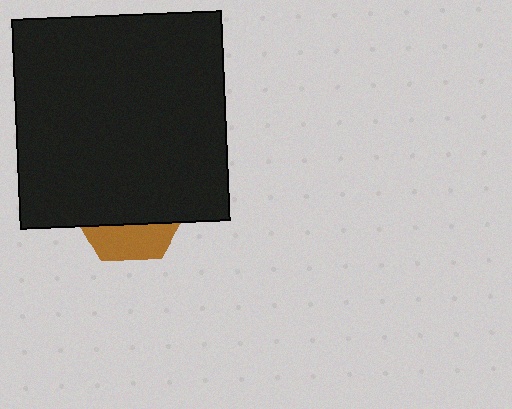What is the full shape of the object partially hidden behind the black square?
The partially hidden object is a brown hexagon.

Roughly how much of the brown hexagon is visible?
A small part of it is visible (roughly 31%).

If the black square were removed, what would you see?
You would see the complete brown hexagon.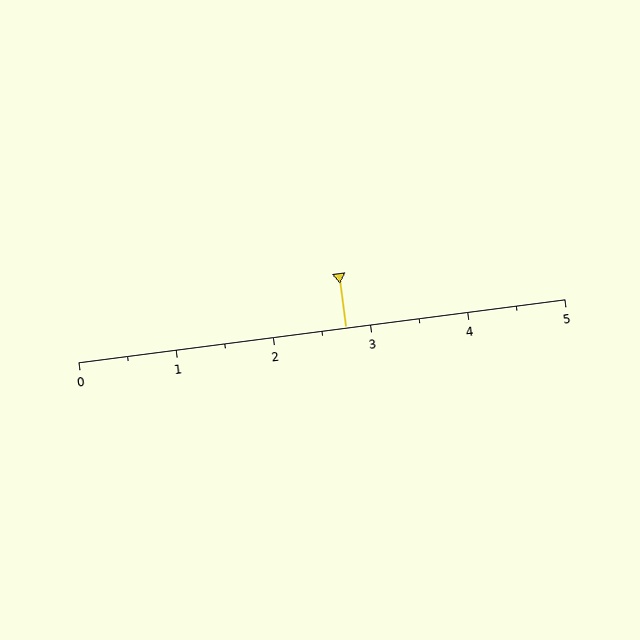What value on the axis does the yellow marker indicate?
The marker indicates approximately 2.8.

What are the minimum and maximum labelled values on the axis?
The axis runs from 0 to 5.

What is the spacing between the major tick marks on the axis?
The major ticks are spaced 1 apart.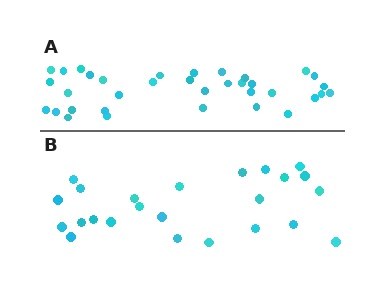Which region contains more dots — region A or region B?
Region A (the top region) has more dots.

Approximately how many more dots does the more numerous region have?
Region A has roughly 12 or so more dots than region B.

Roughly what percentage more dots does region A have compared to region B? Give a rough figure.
About 45% more.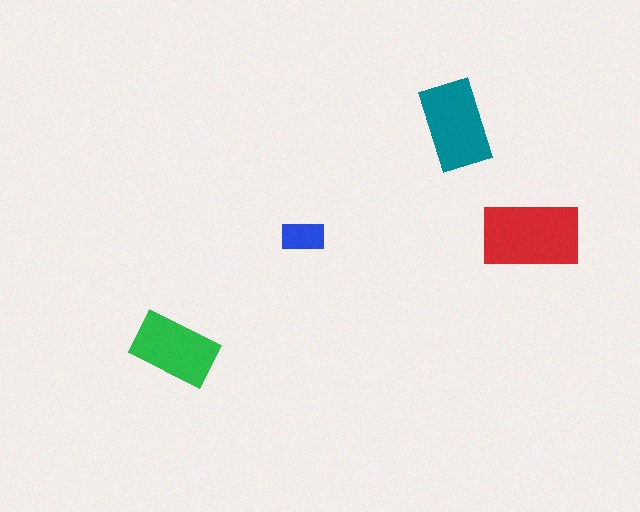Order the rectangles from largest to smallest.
the red one, the teal one, the green one, the blue one.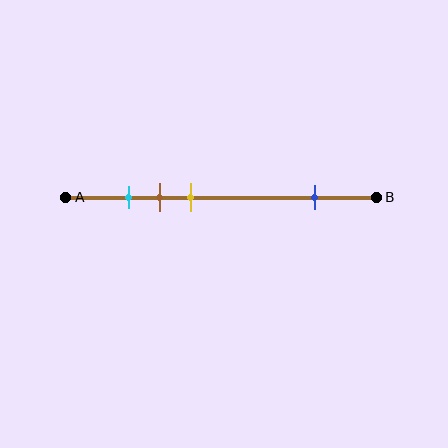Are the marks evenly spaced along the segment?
No, the marks are not evenly spaced.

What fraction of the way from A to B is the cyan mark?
The cyan mark is approximately 20% (0.2) of the way from A to B.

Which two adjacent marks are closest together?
The cyan and brown marks are the closest adjacent pair.